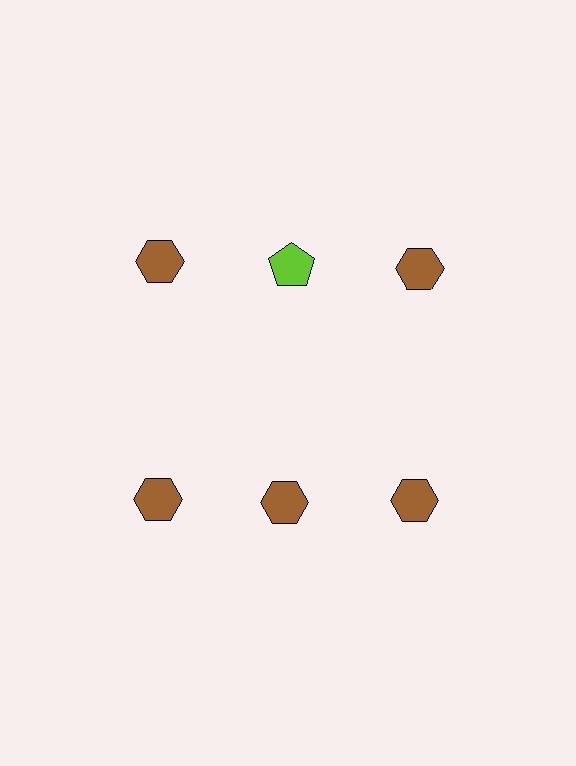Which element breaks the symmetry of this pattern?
The lime pentagon in the top row, second from left column breaks the symmetry. All other shapes are brown hexagons.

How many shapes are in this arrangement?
There are 6 shapes arranged in a grid pattern.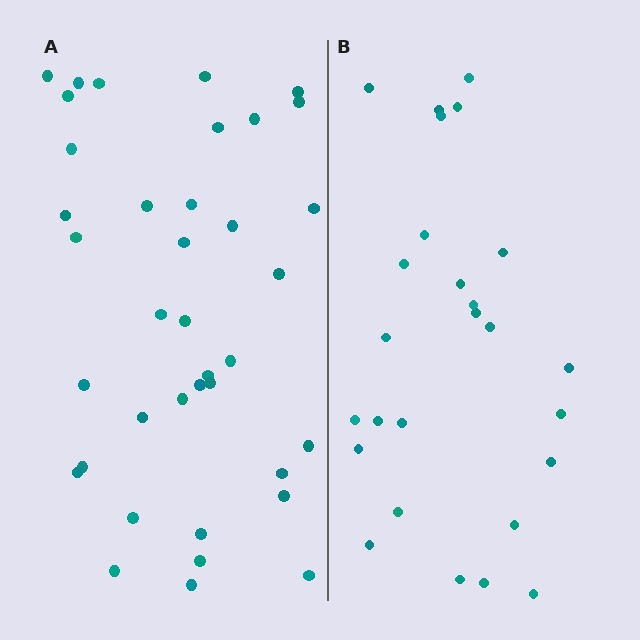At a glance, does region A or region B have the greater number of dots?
Region A (the left region) has more dots.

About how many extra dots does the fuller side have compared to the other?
Region A has roughly 12 or so more dots than region B.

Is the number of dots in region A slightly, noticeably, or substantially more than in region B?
Region A has substantially more. The ratio is roughly 1.5 to 1.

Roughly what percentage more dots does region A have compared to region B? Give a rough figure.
About 45% more.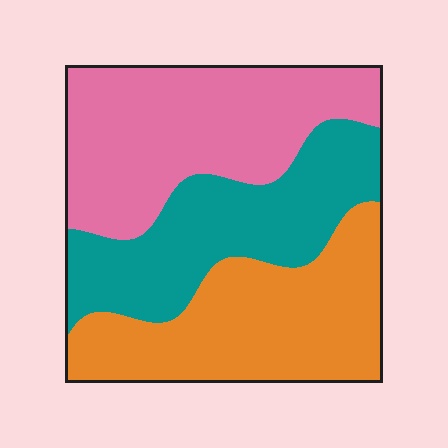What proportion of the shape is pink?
Pink takes up between a third and a half of the shape.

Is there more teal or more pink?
Pink.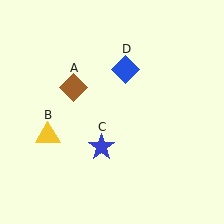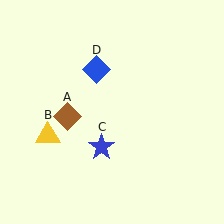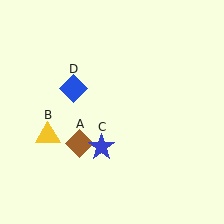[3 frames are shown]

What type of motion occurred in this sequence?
The brown diamond (object A), blue diamond (object D) rotated counterclockwise around the center of the scene.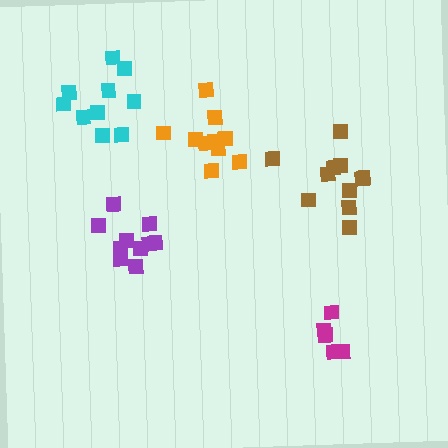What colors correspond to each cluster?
The clusters are colored: brown, cyan, magenta, purple, orange.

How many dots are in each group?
Group 1: 11 dots, Group 2: 10 dots, Group 3: 5 dots, Group 4: 10 dots, Group 5: 11 dots (47 total).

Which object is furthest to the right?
The brown cluster is rightmost.